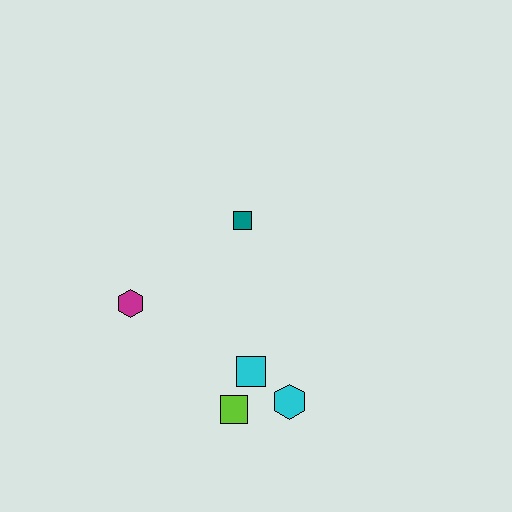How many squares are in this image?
There are 3 squares.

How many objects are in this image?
There are 5 objects.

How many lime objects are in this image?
There is 1 lime object.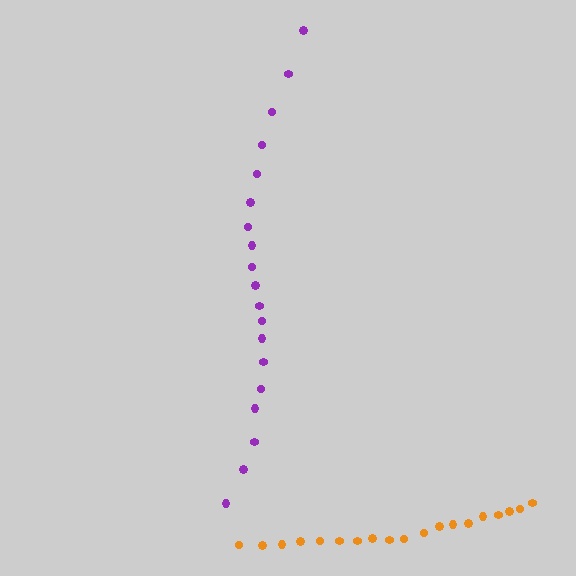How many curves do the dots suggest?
There are 2 distinct paths.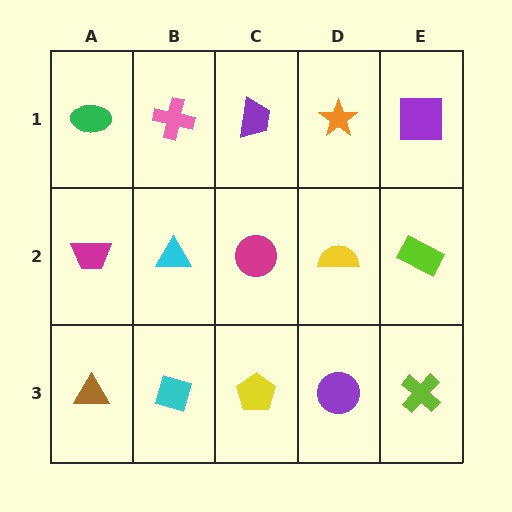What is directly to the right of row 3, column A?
A cyan diamond.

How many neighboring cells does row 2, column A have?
3.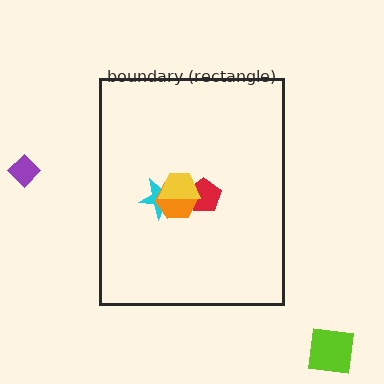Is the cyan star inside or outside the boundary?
Inside.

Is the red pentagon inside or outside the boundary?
Inside.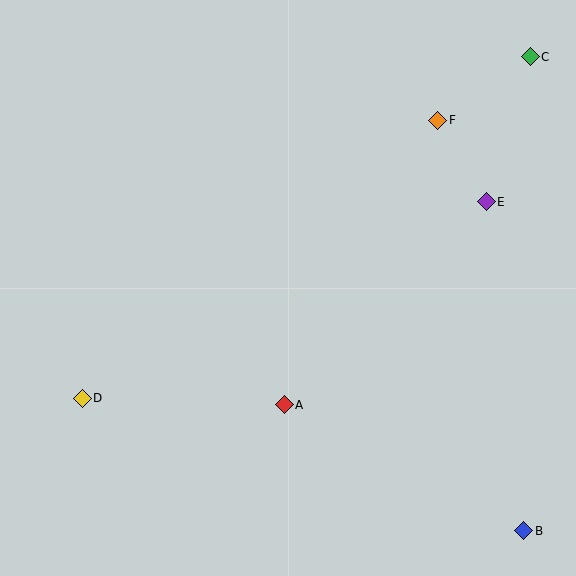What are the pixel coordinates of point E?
Point E is at (486, 202).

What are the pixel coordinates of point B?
Point B is at (524, 531).